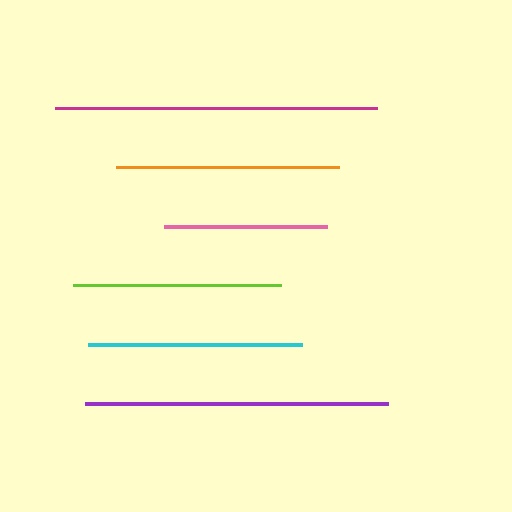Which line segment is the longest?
The magenta line is the longest at approximately 323 pixels.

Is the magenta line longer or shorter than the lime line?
The magenta line is longer than the lime line.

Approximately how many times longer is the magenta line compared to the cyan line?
The magenta line is approximately 1.5 times the length of the cyan line.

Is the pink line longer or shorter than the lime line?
The lime line is longer than the pink line.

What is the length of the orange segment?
The orange segment is approximately 223 pixels long.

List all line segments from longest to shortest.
From longest to shortest: magenta, purple, orange, cyan, lime, pink.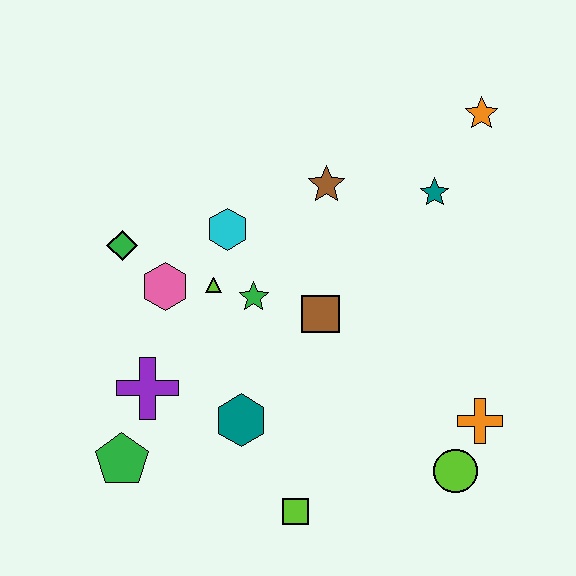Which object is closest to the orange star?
The teal star is closest to the orange star.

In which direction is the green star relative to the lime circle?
The green star is to the left of the lime circle.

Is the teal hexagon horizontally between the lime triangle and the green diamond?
No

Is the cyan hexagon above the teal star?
No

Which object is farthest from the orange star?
The green pentagon is farthest from the orange star.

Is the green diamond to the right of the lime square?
No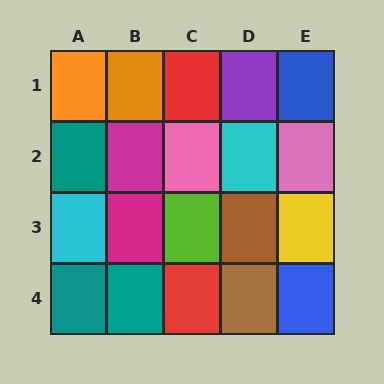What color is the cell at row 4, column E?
Blue.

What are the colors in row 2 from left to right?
Teal, magenta, pink, cyan, pink.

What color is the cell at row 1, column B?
Orange.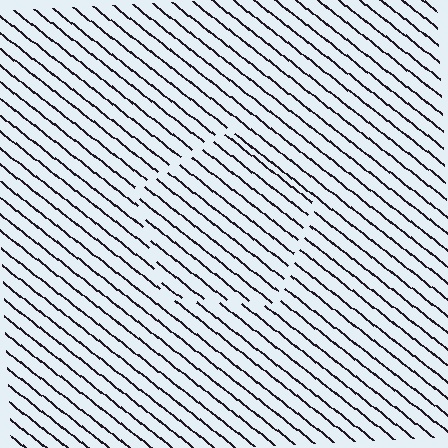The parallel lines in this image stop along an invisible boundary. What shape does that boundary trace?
An illusory pentagon. The interior of the shape contains the same grating, shifted by half a period — the contour is defined by the phase discontinuity where line-ends from the inner and outer gratings abut.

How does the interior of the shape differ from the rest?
The interior of the shape contains the same grating, shifted by half a period — the contour is defined by the phase discontinuity where line-ends from the inner and outer gratings abut.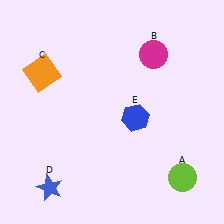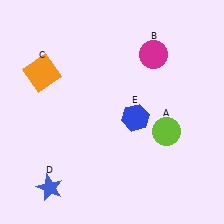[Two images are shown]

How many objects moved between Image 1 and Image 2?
1 object moved between the two images.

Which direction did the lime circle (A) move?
The lime circle (A) moved up.